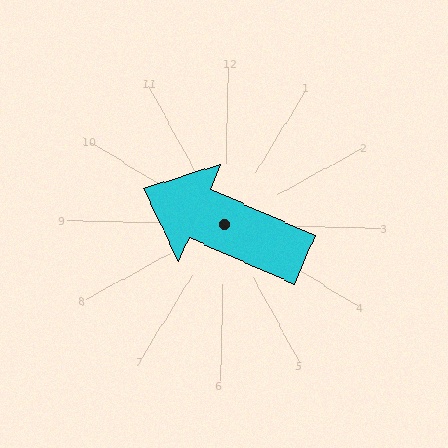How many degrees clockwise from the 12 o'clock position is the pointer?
Approximately 293 degrees.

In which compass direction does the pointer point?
Northwest.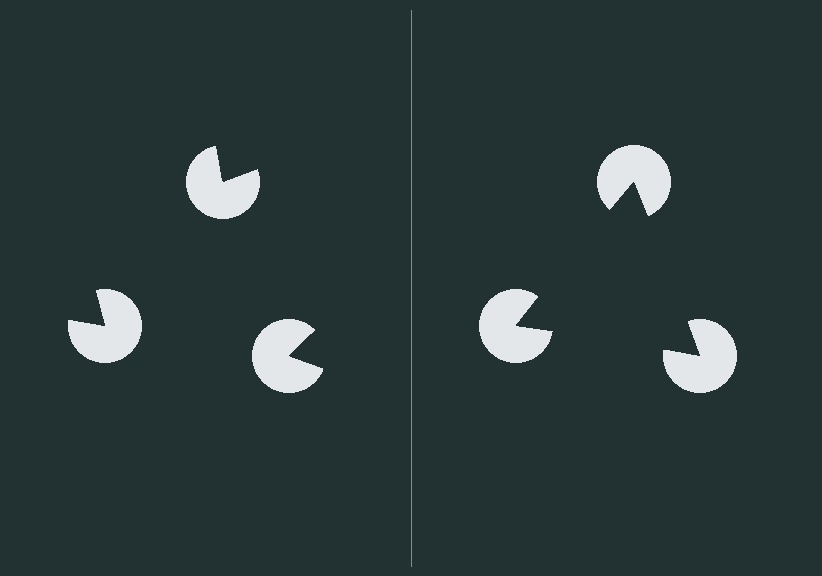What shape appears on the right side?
An illusory triangle.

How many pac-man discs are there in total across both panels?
6 — 3 on each side.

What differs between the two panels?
The pac-man discs are positioned identically on both sides; only the wedge orientations differ. On the right they align to a triangle; on the left they are misaligned.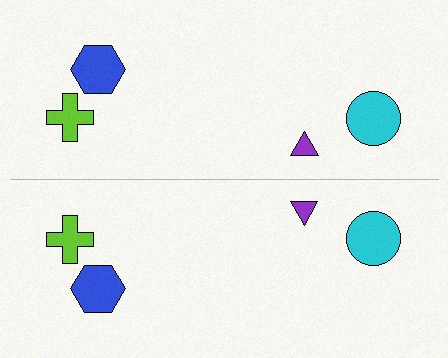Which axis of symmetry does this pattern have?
The pattern has a horizontal axis of symmetry running through the center of the image.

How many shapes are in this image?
There are 8 shapes in this image.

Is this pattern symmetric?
Yes, this pattern has bilateral (reflection) symmetry.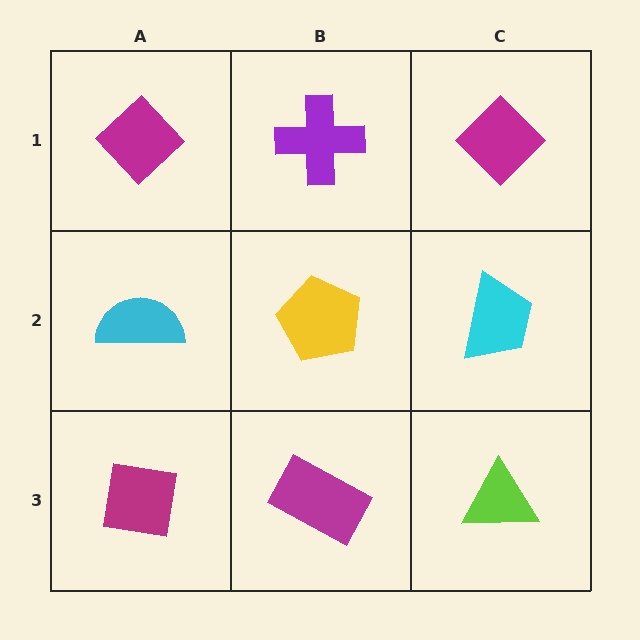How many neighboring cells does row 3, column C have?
2.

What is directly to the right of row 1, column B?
A magenta diamond.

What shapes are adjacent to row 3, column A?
A cyan semicircle (row 2, column A), a magenta rectangle (row 3, column B).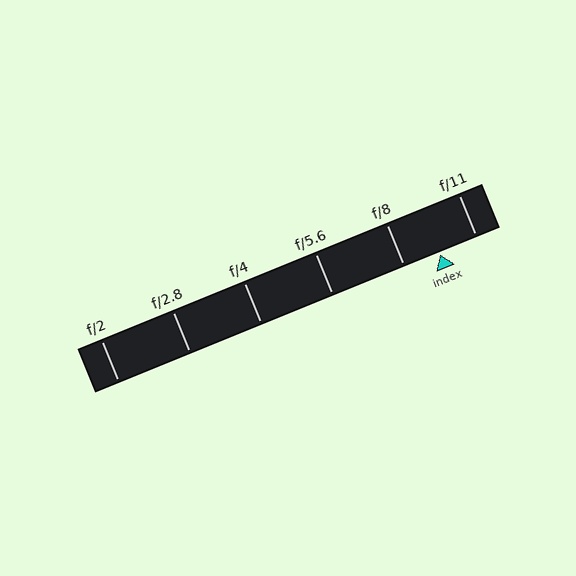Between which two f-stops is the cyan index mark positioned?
The index mark is between f/8 and f/11.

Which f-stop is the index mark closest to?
The index mark is closest to f/8.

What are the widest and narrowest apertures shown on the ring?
The widest aperture shown is f/2 and the narrowest is f/11.